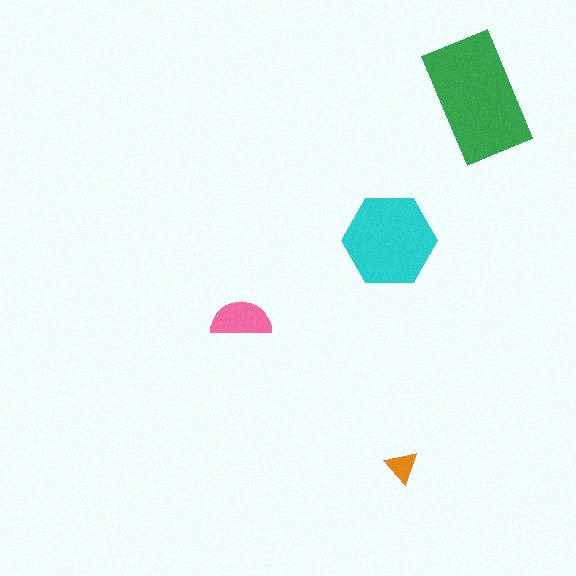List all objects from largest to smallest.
The green rectangle, the cyan hexagon, the pink semicircle, the orange triangle.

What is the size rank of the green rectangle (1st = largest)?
1st.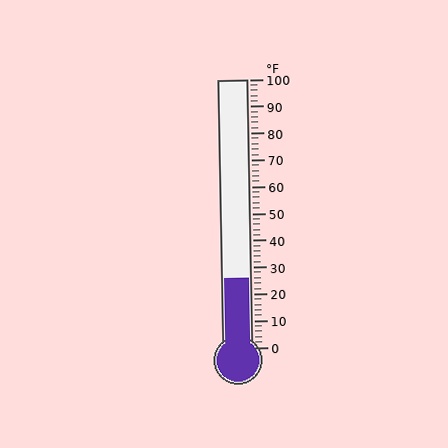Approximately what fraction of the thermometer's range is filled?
The thermometer is filled to approximately 25% of its range.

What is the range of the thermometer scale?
The thermometer scale ranges from 0°F to 100°F.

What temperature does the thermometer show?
The thermometer shows approximately 26°F.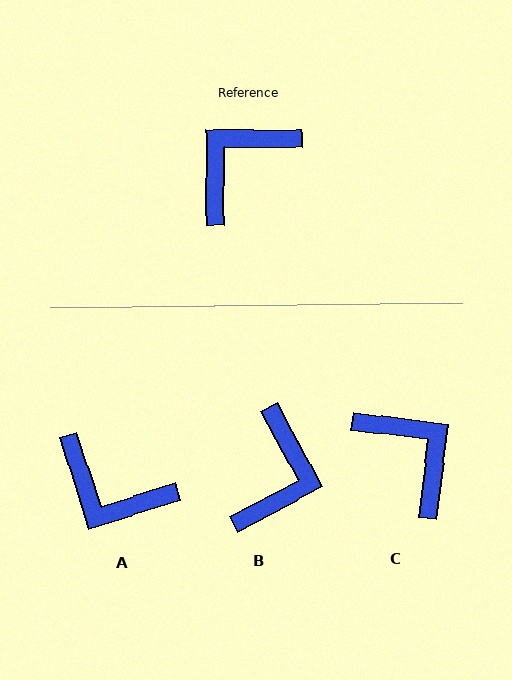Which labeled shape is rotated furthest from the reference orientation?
B, about 151 degrees away.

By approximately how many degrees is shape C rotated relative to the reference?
Approximately 97 degrees clockwise.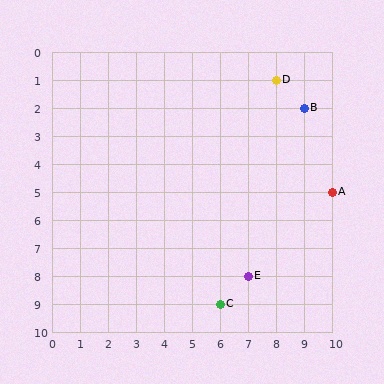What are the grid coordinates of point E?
Point E is at grid coordinates (7, 8).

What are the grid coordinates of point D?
Point D is at grid coordinates (8, 1).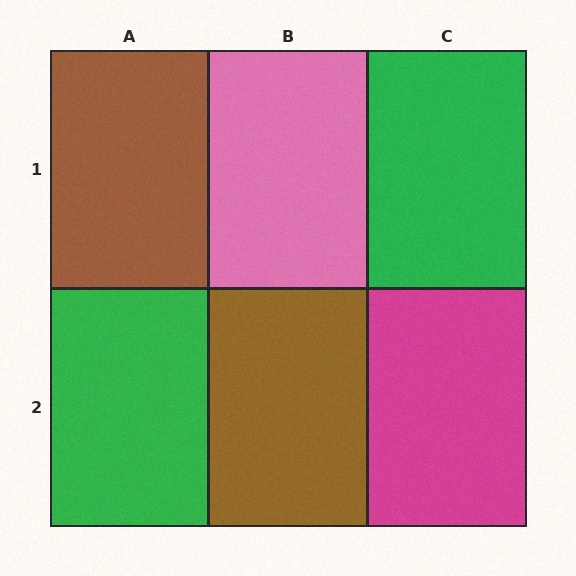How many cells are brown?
2 cells are brown.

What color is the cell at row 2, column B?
Brown.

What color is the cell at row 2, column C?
Magenta.